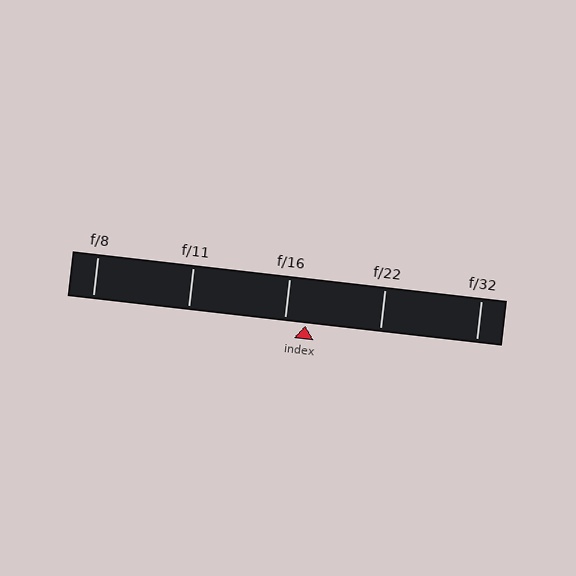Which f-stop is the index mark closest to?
The index mark is closest to f/16.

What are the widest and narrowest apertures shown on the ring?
The widest aperture shown is f/8 and the narrowest is f/32.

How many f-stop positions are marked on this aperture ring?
There are 5 f-stop positions marked.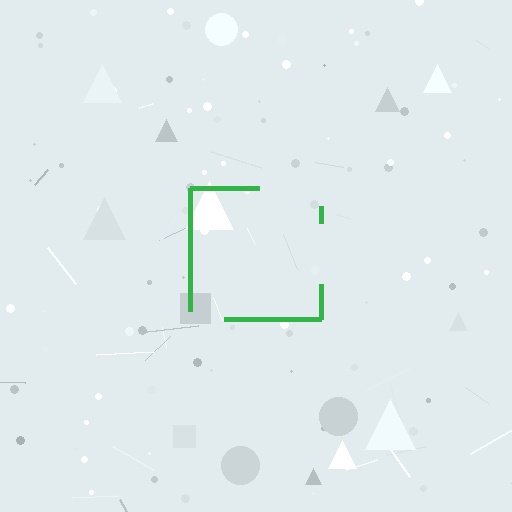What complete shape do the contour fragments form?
The contour fragments form a square.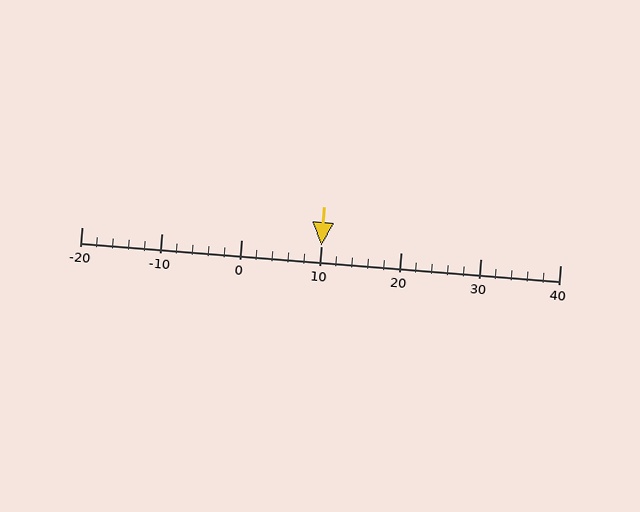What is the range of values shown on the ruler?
The ruler shows values from -20 to 40.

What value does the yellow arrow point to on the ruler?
The yellow arrow points to approximately 10.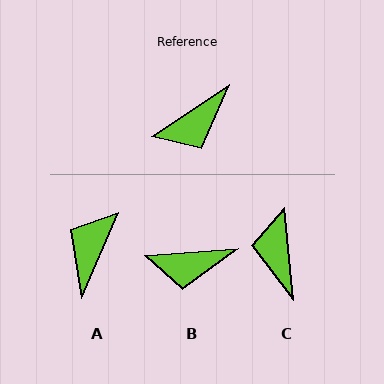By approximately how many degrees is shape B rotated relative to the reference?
Approximately 30 degrees clockwise.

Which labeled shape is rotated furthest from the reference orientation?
A, about 147 degrees away.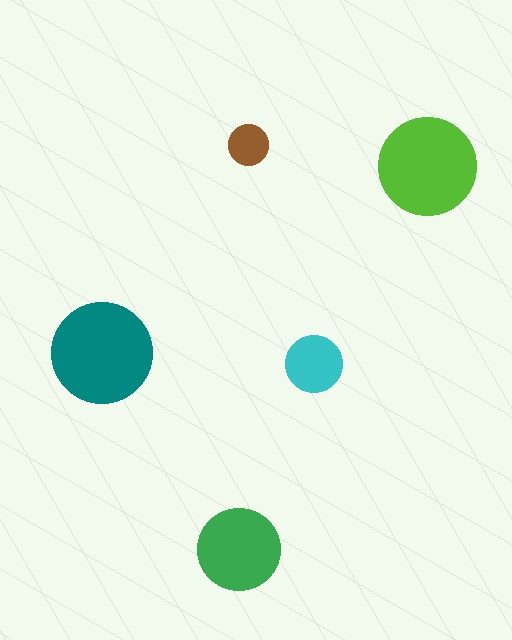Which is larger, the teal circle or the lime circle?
The teal one.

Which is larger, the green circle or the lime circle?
The lime one.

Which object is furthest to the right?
The lime circle is rightmost.